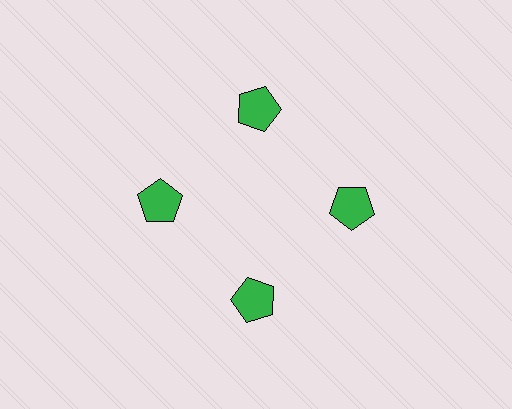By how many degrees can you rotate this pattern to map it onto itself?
The pattern maps onto itself every 90 degrees of rotation.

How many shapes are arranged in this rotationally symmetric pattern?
There are 4 shapes, arranged in 4 groups of 1.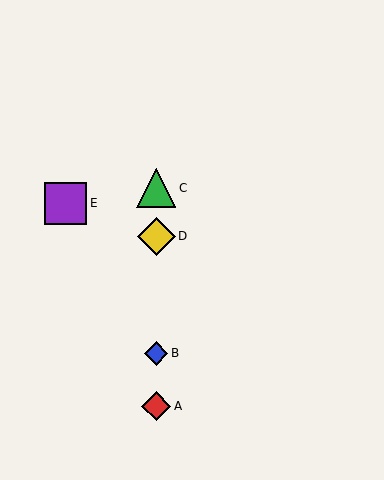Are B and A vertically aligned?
Yes, both are at x≈156.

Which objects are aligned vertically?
Objects A, B, C, D are aligned vertically.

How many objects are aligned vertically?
4 objects (A, B, C, D) are aligned vertically.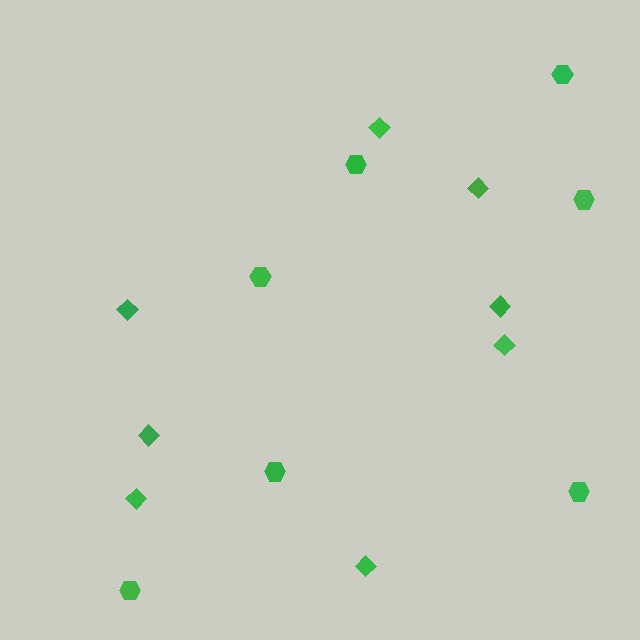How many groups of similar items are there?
There are 2 groups: one group of diamonds (8) and one group of hexagons (7).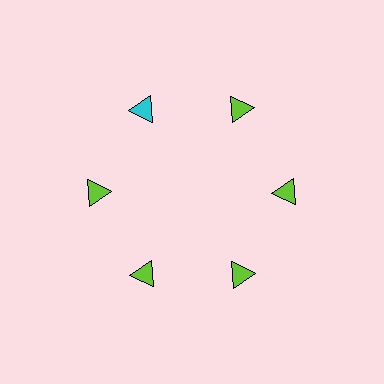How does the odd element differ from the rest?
It has a different color: cyan instead of lime.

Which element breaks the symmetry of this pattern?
The cyan triangle at roughly the 11 o'clock position breaks the symmetry. All other shapes are lime triangles.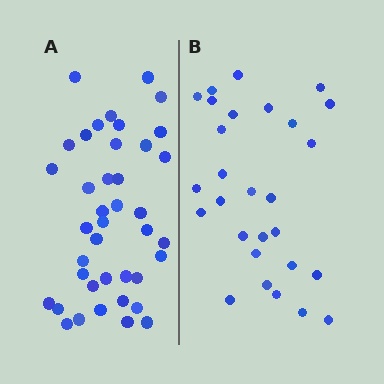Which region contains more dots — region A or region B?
Region A (the left region) has more dots.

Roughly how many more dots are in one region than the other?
Region A has roughly 12 or so more dots than region B.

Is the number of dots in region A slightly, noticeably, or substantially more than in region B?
Region A has noticeably more, but not dramatically so. The ratio is roughly 1.4 to 1.